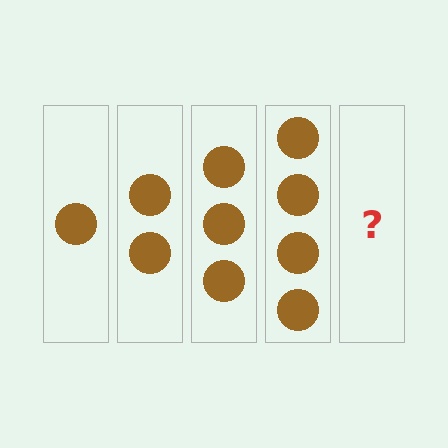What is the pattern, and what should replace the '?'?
The pattern is that each step adds one more circle. The '?' should be 5 circles.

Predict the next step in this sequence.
The next step is 5 circles.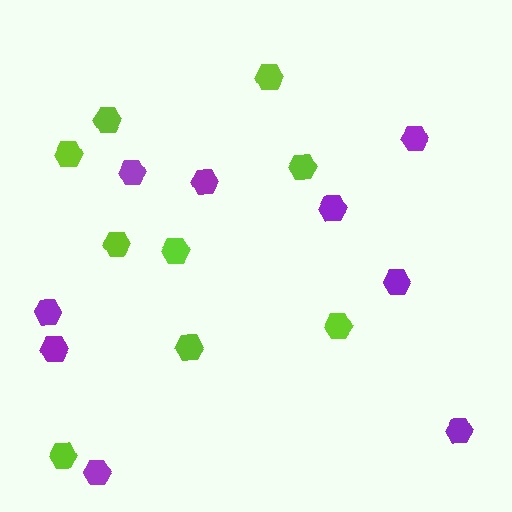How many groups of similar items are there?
There are 2 groups: one group of lime hexagons (9) and one group of purple hexagons (9).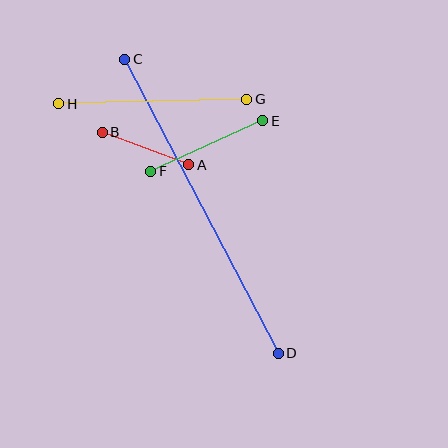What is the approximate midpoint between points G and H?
The midpoint is at approximately (153, 102) pixels.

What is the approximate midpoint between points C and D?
The midpoint is at approximately (201, 206) pixels.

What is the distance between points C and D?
The distance is approximately 332 pixels.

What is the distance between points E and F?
The distance is approximately 123 pixels.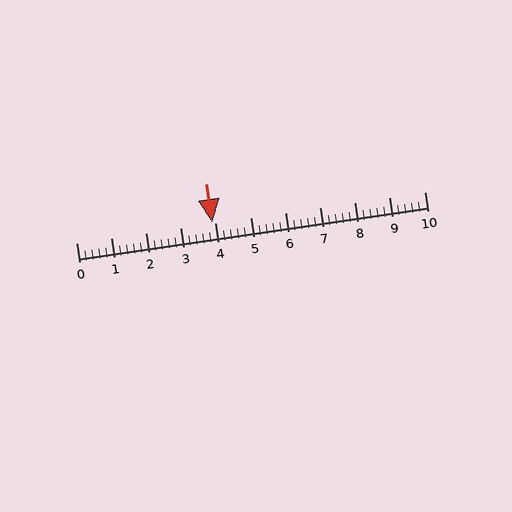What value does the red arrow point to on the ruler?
The red arrow points to approximately 3.9.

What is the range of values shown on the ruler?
The ruler shows values from 0 to 10.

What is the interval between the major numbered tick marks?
The major tick marks are spaced 1 units apart.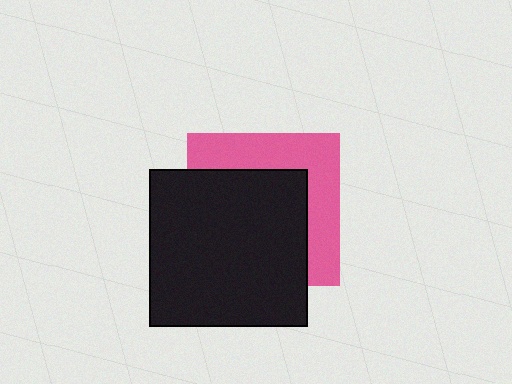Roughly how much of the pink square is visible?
A small part of it is visible (roughly 40%).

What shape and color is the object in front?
The object in front is a black square.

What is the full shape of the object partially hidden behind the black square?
The partially hidden object is a pink square.